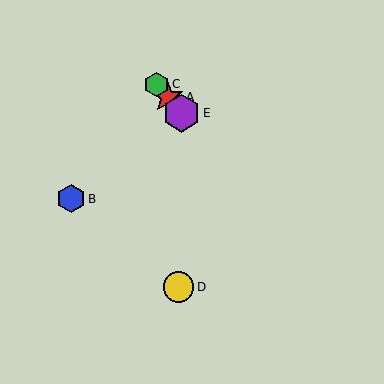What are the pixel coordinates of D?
Object D is at (178, 287).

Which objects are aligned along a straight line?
Objects A, C, E are aligned along a straight line.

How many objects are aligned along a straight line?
3 objects (A, C, E) are aligned along a straight line.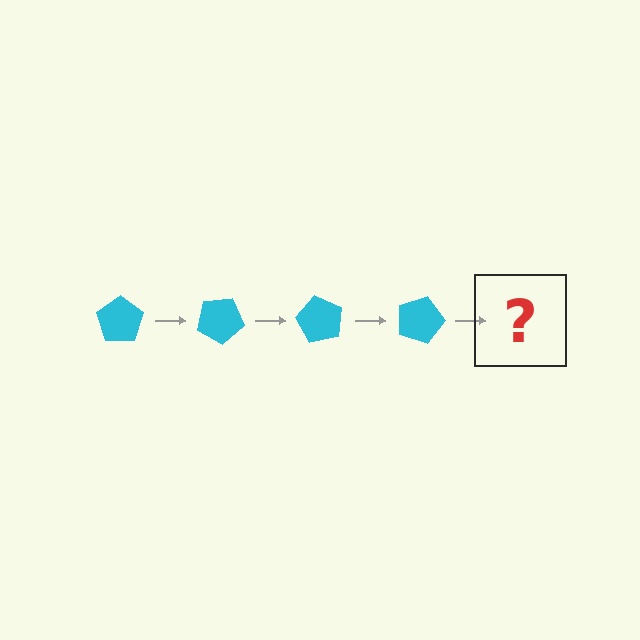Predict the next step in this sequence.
The next step is a cyan pentagon rotated 120 degrees.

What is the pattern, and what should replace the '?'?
The pattern is that the pentagon rotates 30 degrees each step. The '?' should be a cyan pentagon rotated 120 degrees.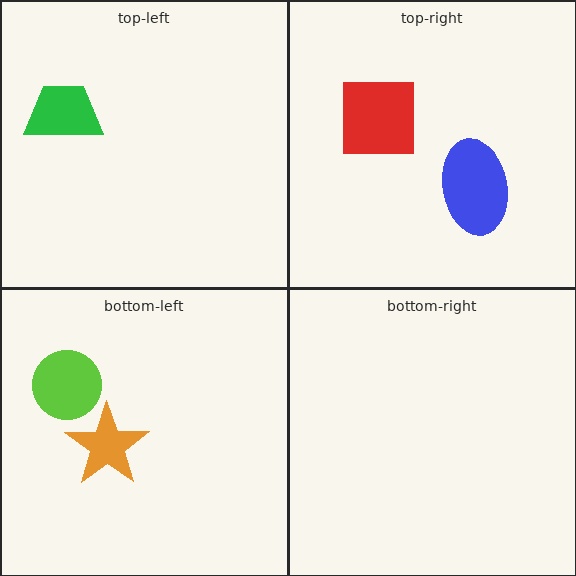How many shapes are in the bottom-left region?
2.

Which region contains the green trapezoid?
The top-left region.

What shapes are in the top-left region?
The green trapezoid.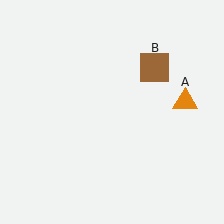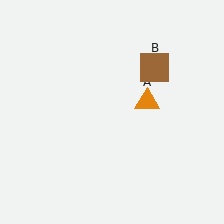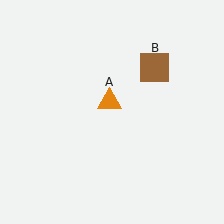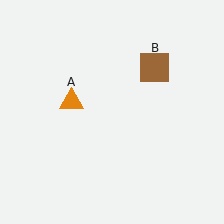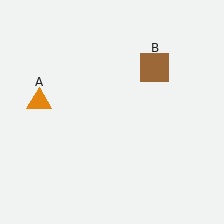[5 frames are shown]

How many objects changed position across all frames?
1 object changed position: orange triangle (object A).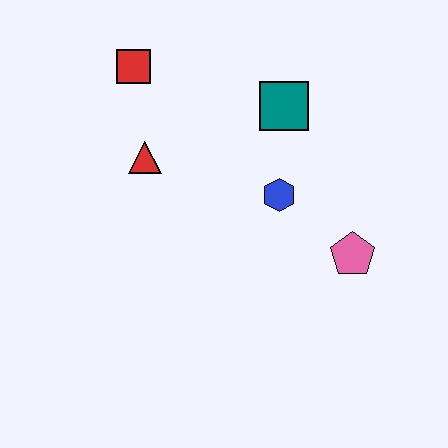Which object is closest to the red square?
The red triangle is closest to the red square.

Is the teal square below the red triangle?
No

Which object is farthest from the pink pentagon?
The red square is farthest from the pink pentagon.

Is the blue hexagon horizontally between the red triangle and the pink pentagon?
Yes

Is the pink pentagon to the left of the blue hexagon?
No